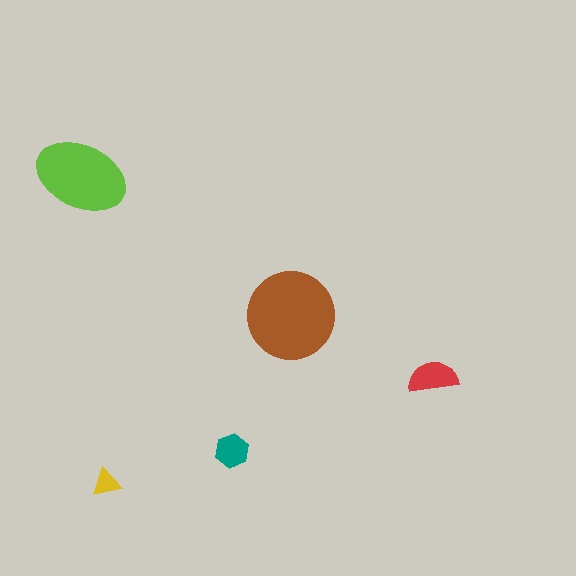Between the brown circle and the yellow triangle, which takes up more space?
The brown circle.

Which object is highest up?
The lime ellipse is topmost.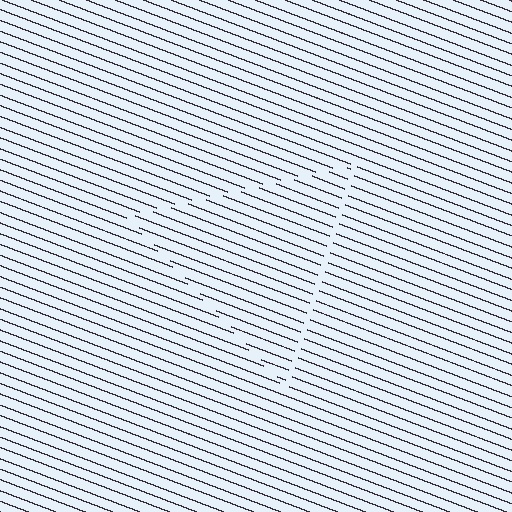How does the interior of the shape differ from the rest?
The interior of the shape contains the same grating, shifted by half a period — the contour is defined by the phase discontinuity where line-ends from the inner and outer gratings abut.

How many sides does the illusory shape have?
3 sides — the line-ends trace a triangle.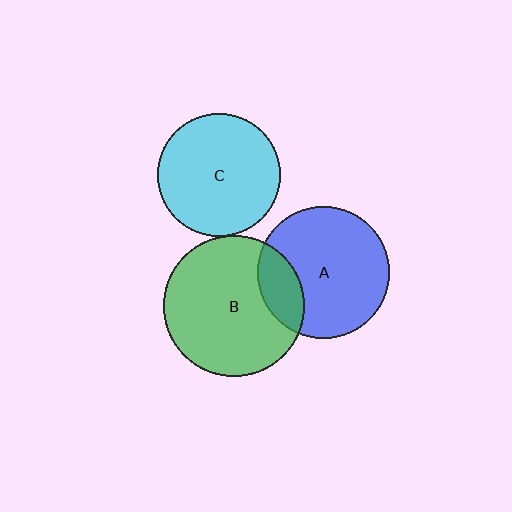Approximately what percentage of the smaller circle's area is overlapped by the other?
Approximately 20%.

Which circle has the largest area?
Circle B (green).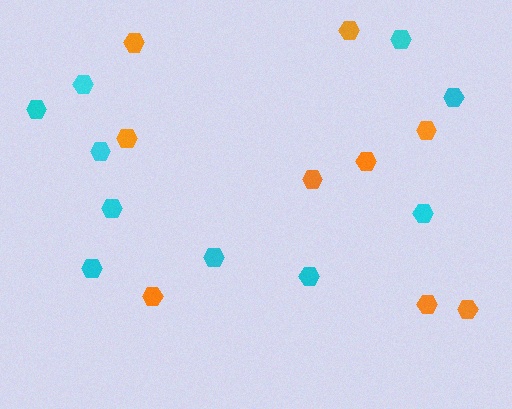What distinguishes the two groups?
There are 2 groups: one group of cyan hexagons (10) and one group of orange hexagons (9).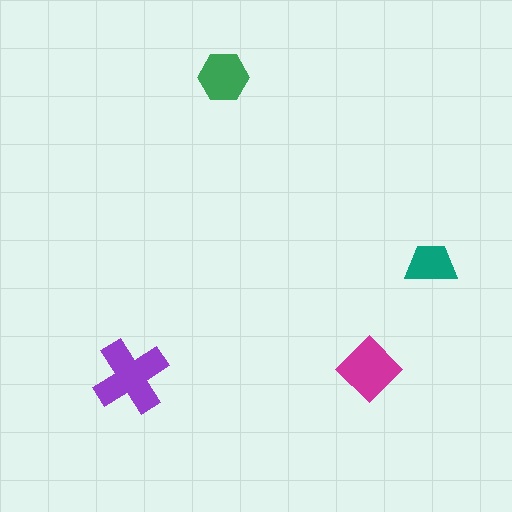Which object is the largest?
The purple cross.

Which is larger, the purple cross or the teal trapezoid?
The purple cross.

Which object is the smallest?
The teal trapezoid.